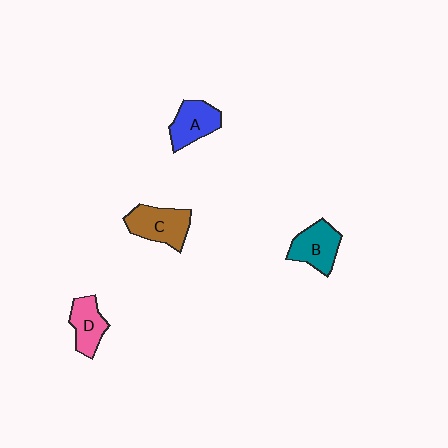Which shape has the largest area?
Shape C (brown).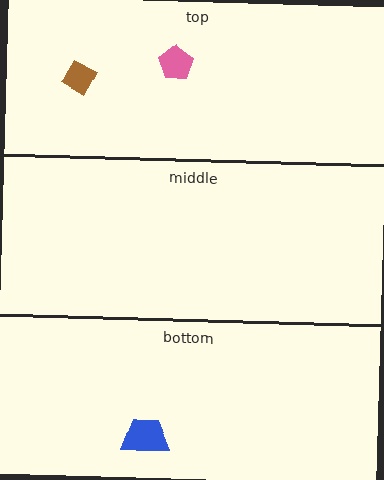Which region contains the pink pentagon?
The top region.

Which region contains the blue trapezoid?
The bottom region.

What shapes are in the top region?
The brown diamond, the pink pentagon.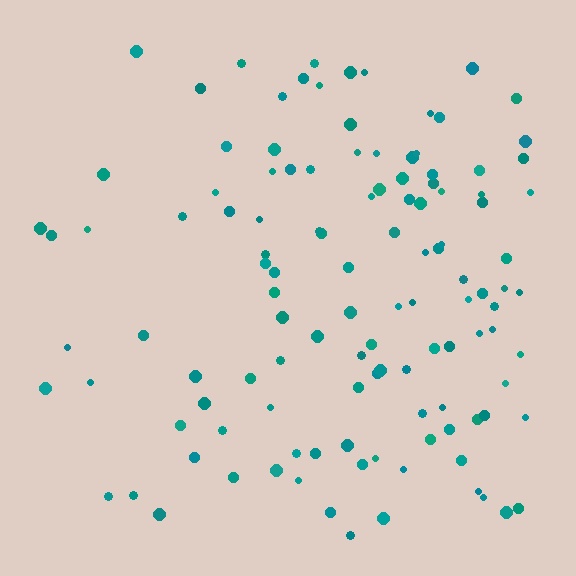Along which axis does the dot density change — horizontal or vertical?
Horizontal.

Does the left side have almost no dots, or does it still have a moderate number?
Still a moderate number, just noticeably fewer than the right.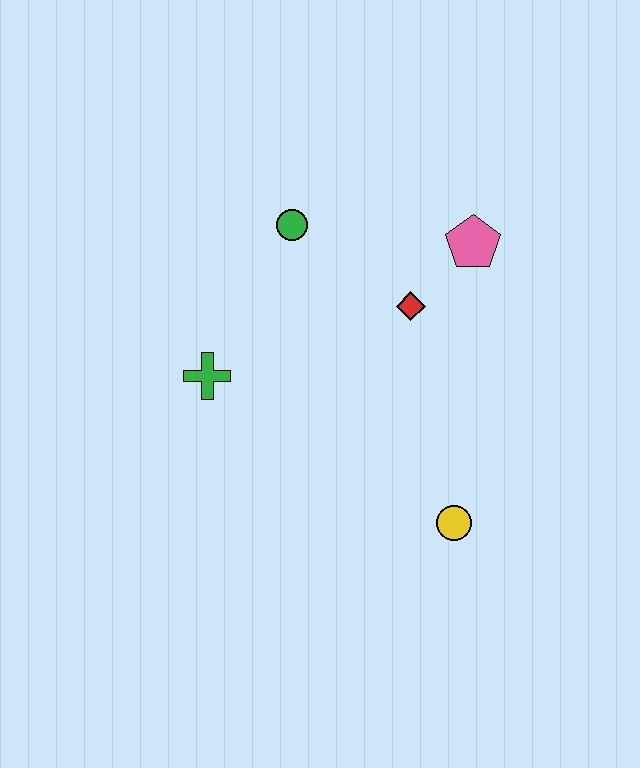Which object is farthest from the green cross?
The pink pentagon is farthest from the green cross.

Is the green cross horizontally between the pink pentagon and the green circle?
No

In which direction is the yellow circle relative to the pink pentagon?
The yellow circle is below the pink pentagon.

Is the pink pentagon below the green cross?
No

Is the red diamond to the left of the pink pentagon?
Yes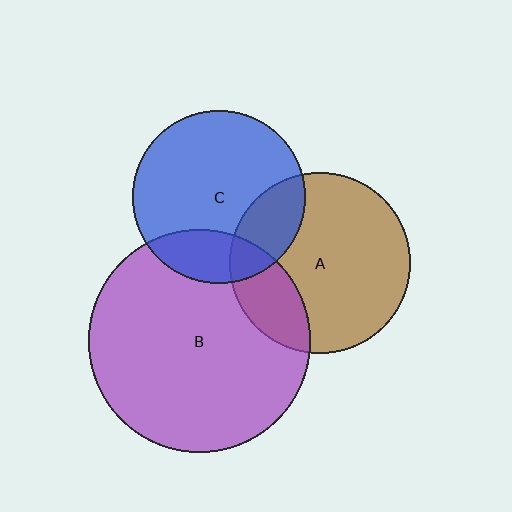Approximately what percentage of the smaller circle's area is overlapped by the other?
Approximately 20%.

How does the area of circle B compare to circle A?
Approximately 1.5 times.